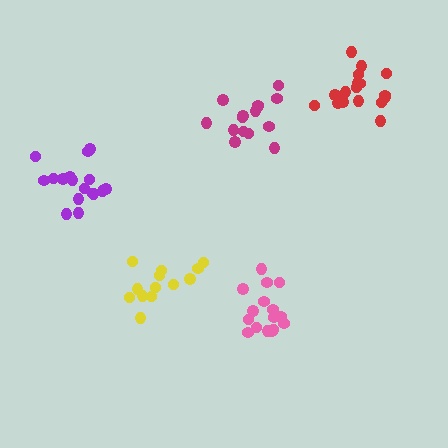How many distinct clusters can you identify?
There are 5 distinct clusters.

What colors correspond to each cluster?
The clusters are colored: magenta, yellow, pink, purple, red.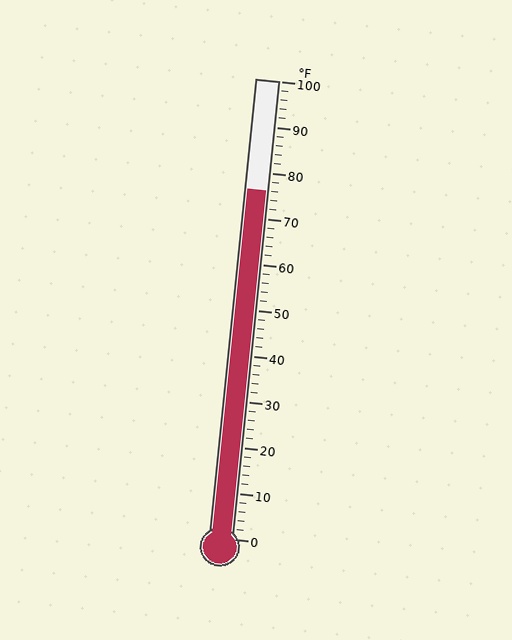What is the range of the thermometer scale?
The thermometer scale ranges from 0°F to 100°F.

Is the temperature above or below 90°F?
The temperature is below 90°F.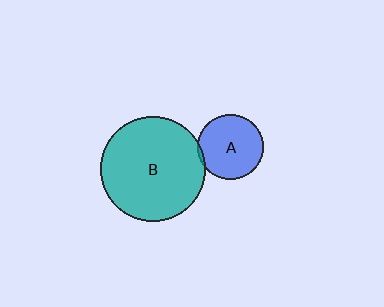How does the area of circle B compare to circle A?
Approximately 2.6 times.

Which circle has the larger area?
Circle B (teal).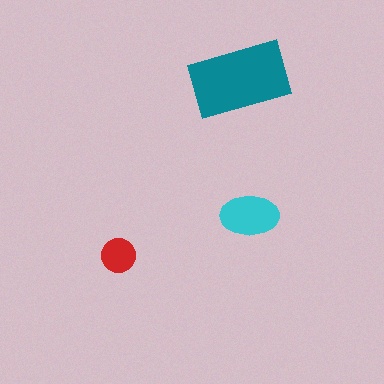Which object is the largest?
The teal rectangle.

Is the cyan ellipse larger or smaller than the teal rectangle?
Smaller.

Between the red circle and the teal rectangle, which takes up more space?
The teal rectangle.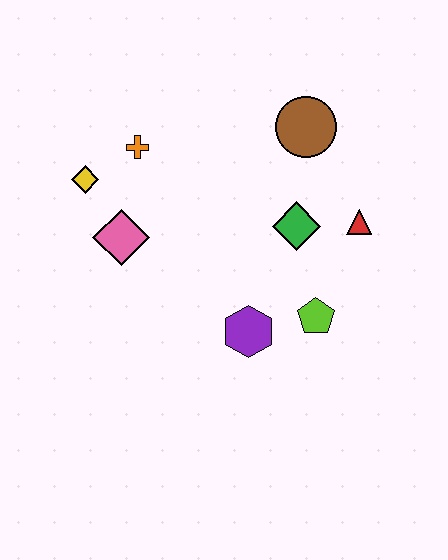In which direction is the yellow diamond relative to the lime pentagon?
The yellow diamond is to the left of the lime pentagon.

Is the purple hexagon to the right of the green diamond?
No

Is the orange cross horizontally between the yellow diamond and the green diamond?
Yes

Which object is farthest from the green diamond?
The yellow diamond is farthest from the green diamond.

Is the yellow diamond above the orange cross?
No